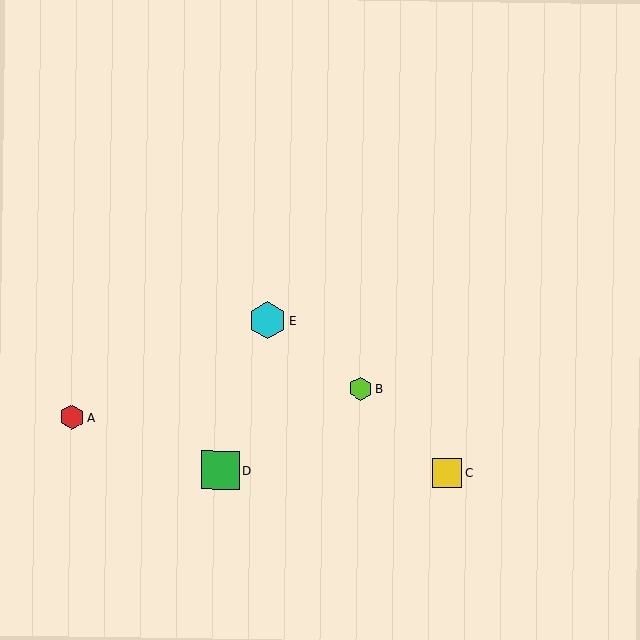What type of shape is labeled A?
Shape A is a red hexagon.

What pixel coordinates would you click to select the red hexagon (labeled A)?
Click at (72, 417) to select the red hexagon A.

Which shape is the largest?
The green square (labeled D) is the largest.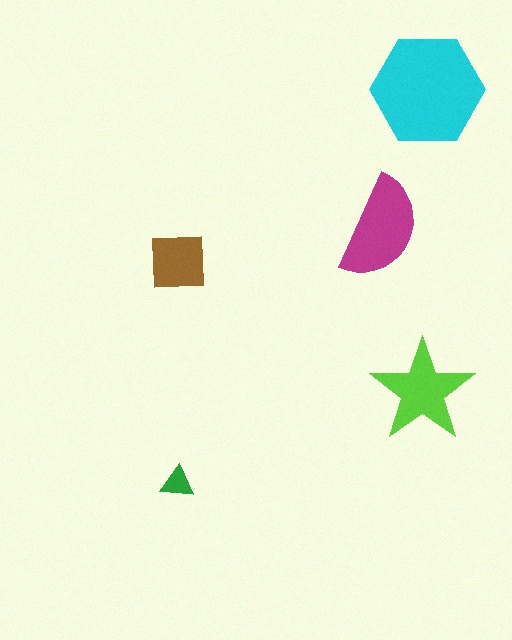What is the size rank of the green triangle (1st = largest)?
5th.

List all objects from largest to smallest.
The cyan hexagon, the magenta semicircle, the lime star, the brown square, the green triangle.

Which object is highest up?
The cyan hexagon is topmost.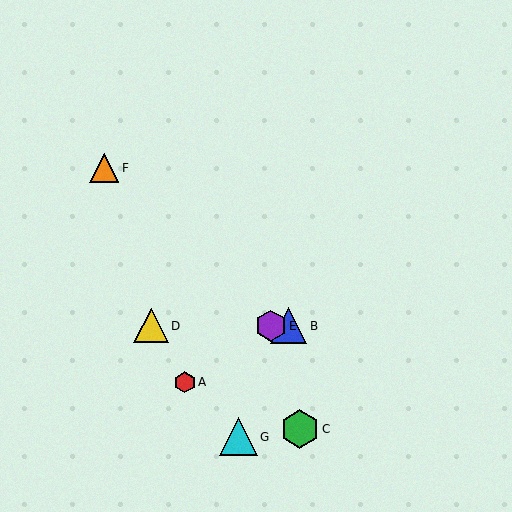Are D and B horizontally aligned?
Yes, both are at y≈326.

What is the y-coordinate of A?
Object A is at y≈382.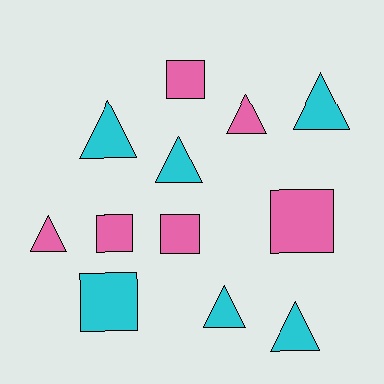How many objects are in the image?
There are 12 objects.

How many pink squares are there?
There are 4 pink squares.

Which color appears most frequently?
Cyan, with 6 objects.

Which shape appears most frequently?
Triangle, with 7 objects.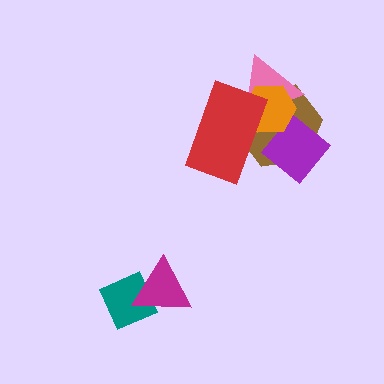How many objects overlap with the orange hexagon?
4 objects overlap with the orange hexagon.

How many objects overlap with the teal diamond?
1 object overlaps with the teal diamond.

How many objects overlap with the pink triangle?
3 objects overlap with the pink triangle.